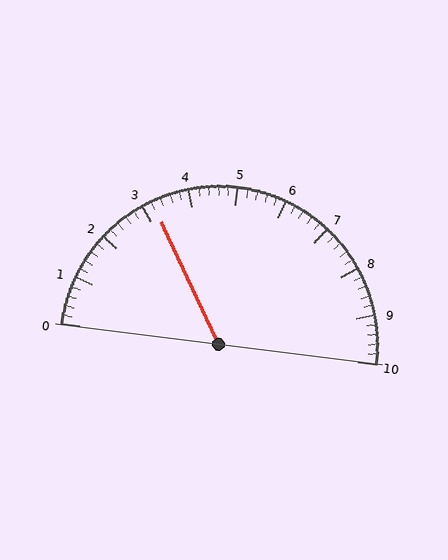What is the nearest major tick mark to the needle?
The nearest major tick mark is 3.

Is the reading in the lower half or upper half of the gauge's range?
The reading is in the lower half of the range (0 to 10).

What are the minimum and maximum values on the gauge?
The gauge ranges from 0 to 10.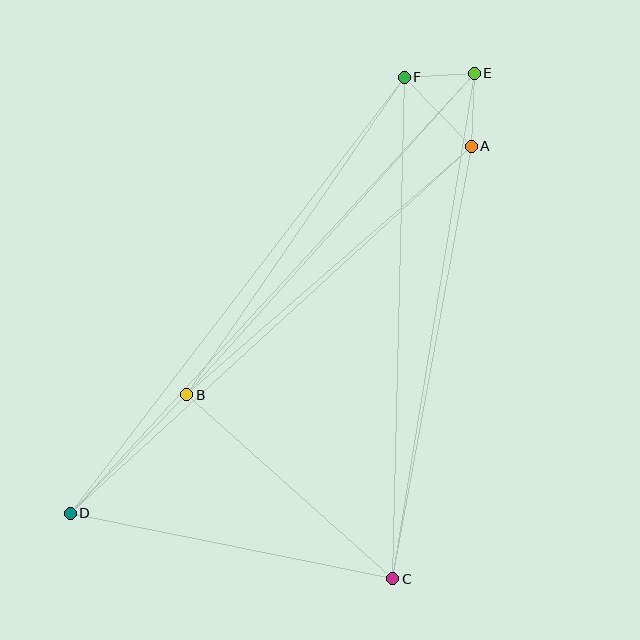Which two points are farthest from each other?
Points D and E are farthest from each other.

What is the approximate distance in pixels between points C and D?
The distance between C and D is approximately 329 pixels.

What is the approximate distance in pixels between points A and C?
The distance between A and C is approximately 440 pixels.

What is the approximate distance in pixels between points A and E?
The distance between A and E is approximately 73 pixels.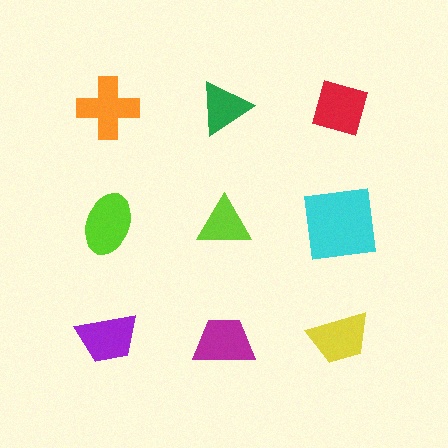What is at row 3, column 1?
A purple trapezoid.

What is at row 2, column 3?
A cyan square.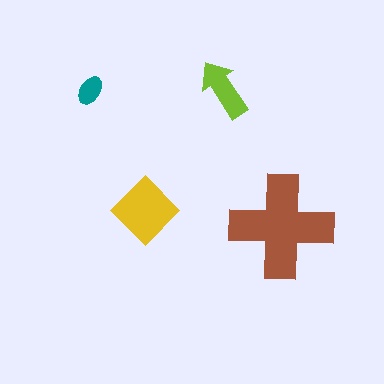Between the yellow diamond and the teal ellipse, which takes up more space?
The yellow diamond.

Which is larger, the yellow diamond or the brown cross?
The brown cross.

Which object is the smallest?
The teal ellipse.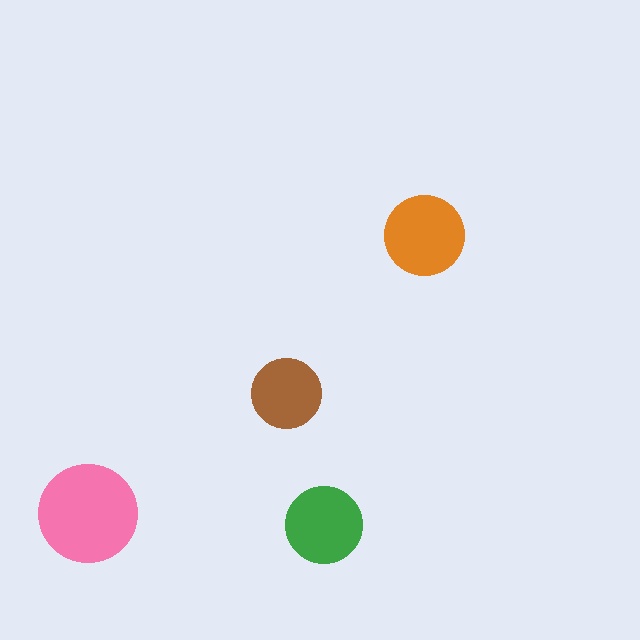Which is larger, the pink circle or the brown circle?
The pink one.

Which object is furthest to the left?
The pink circle is leftmost.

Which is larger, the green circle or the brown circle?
The green one.